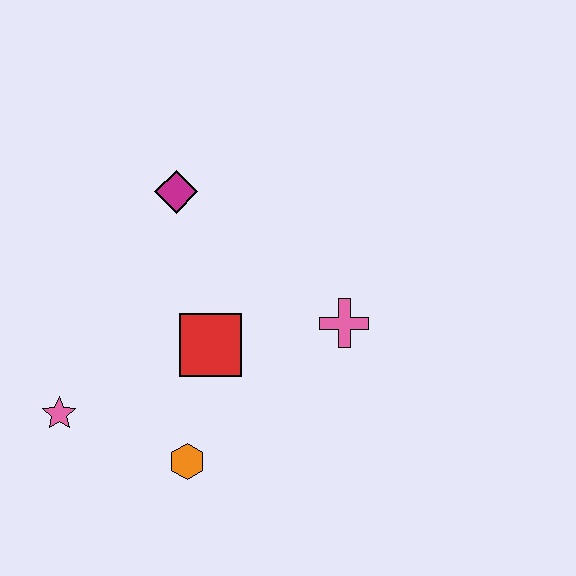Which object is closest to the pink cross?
The red square is closest to the pink cross.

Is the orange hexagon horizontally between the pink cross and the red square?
No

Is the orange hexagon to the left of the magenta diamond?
No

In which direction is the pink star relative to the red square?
The pink star is to the left of the red square.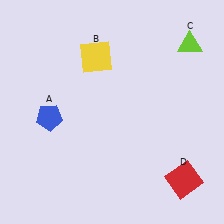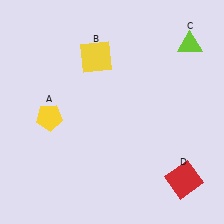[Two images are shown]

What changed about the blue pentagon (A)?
In Image 1, A is blue. In Image 2, it changed to yellow.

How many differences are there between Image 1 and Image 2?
There is 1 difference between the two images.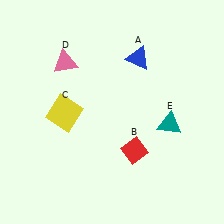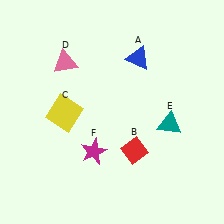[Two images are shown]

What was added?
A magenta star (F) was added in Image 2.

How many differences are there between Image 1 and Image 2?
There is 1 difference between the two images.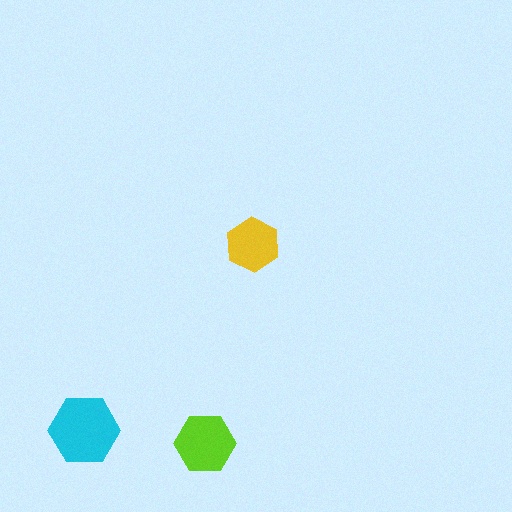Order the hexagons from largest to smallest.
the cyan one, the lime one, the yellow one.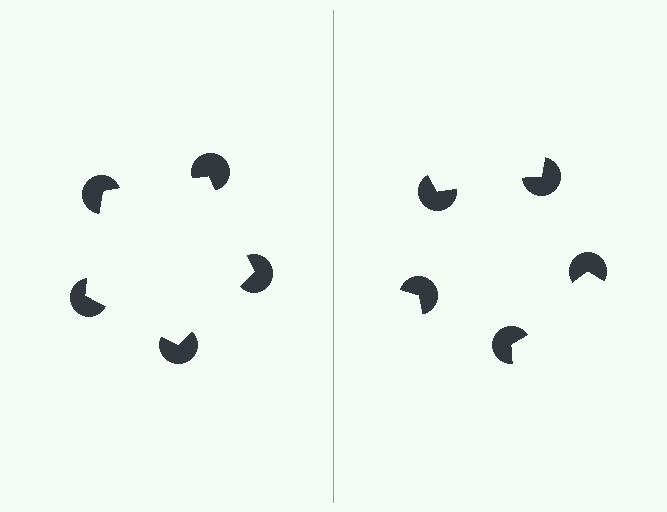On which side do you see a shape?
An illusory pentagon appears on the left side. On the right side the wedge cuts are rotated, so no coherent shape forms.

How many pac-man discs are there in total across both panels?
10 — 5 on each side.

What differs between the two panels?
The pac-man discs are positioned identically on both sides; only the wedge orientations differ. On the left they align to a pentagon; on the right they are misaligned.